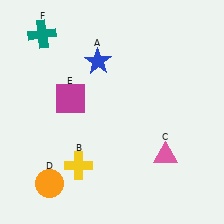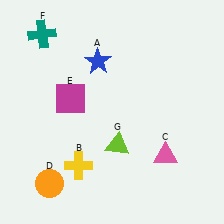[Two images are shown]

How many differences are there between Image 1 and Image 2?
There is 1 difference between the two images.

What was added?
A lime triangle (G) was added in Image 2.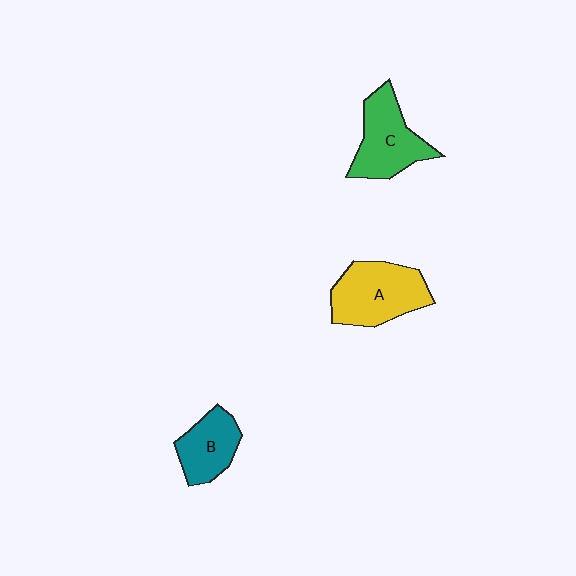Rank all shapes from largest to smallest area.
From largest to smallest: A (yellow), C (green), B (teal).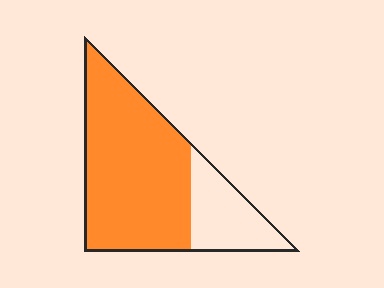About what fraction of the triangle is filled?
About three quarters (3/4).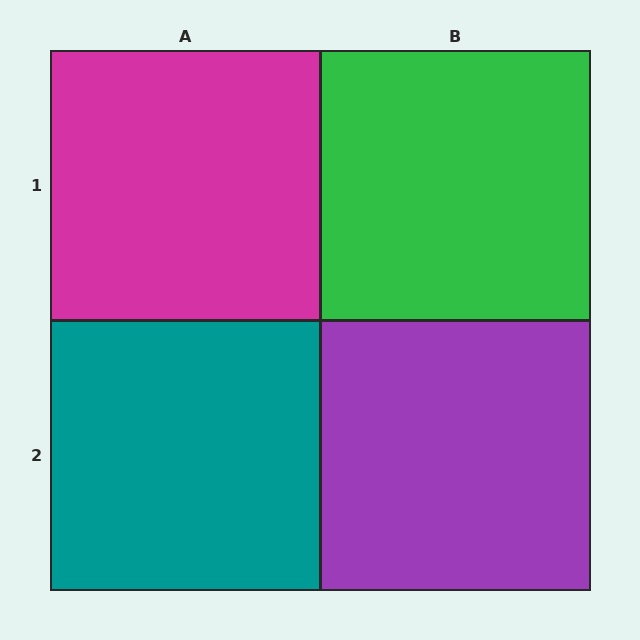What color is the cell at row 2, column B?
Purple.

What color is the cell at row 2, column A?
Teal.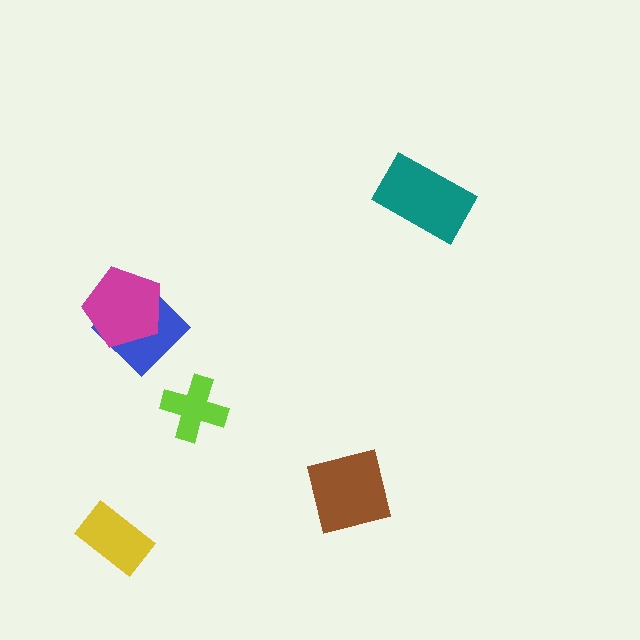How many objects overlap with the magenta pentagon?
1 object overlaps with the magenta pentagon.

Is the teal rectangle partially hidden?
No, no other shape covers it.